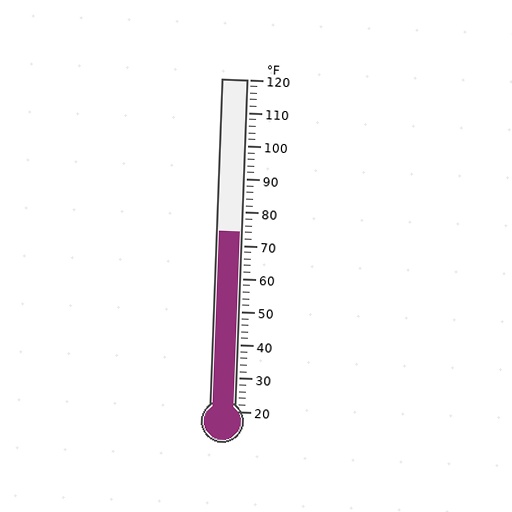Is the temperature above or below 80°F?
The temperature is below 80°F.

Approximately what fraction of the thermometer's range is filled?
The thermometer is filled to approximately 55% of its range.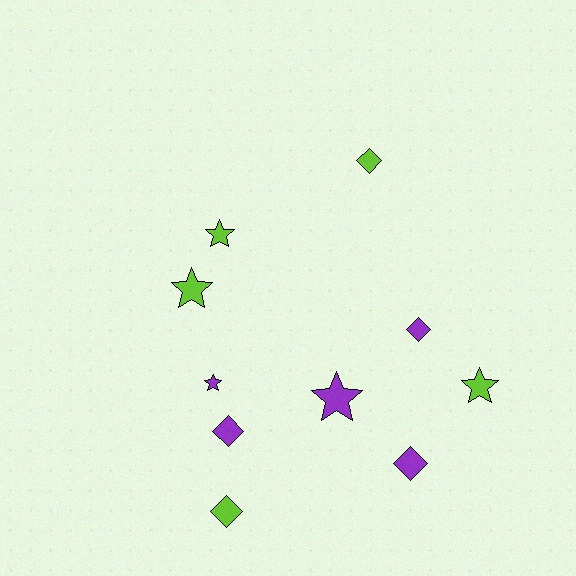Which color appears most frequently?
Purple, with 5 objects.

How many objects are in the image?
There are 10 objects.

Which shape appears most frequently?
Star, with 5 objects.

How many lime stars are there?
There are 3 lime stars.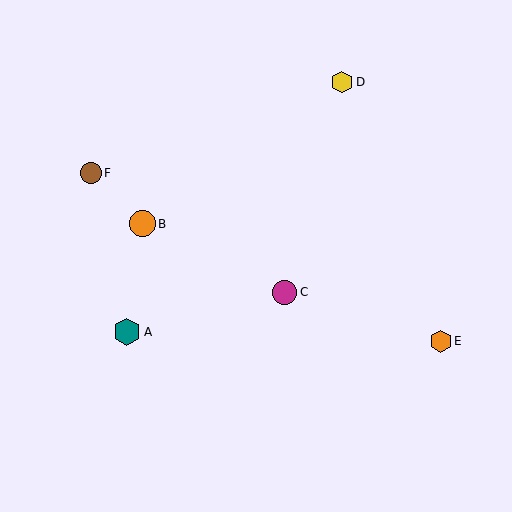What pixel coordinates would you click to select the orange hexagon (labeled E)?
Click at (441, 341) to select the orange hexagon E.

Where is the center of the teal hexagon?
The center of the teal hexagon is at (127, 332).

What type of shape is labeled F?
Shape F is a brown circle.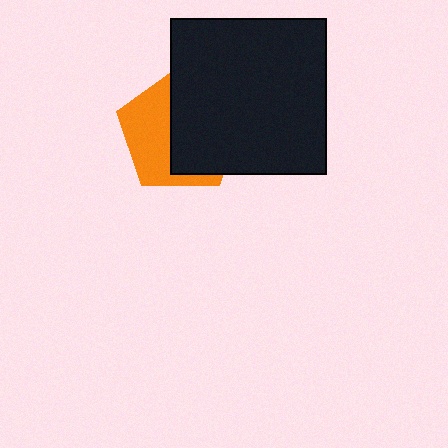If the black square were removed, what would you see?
You would see the complete orange pentagon.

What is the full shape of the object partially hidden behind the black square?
The partially hidden object is an orange pentagon.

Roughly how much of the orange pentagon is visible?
A small part of it is visible (roughly 43%).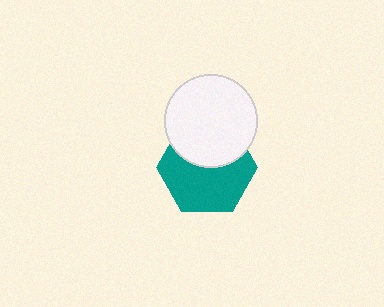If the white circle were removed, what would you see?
You would see the complete teal hexagon.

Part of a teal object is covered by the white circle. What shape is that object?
It is a hexagon.